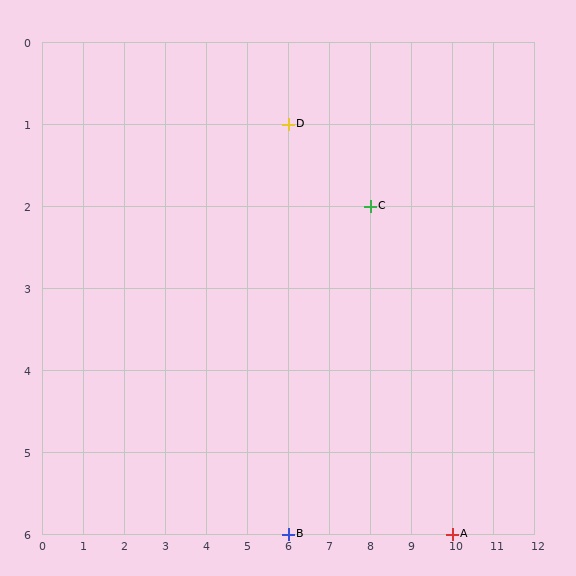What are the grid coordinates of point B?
Point B is at grid coordinates (6, 6).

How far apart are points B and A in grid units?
Points B and A are 4 columns apart.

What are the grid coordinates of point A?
Point A is at grid coordinates (10, 6).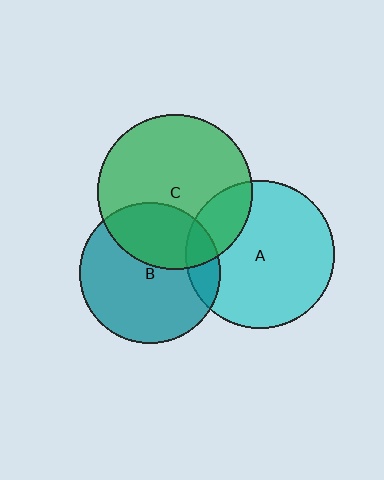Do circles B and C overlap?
Yes.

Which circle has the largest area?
Circle C (green).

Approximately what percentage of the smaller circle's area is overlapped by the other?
Approximately 35%.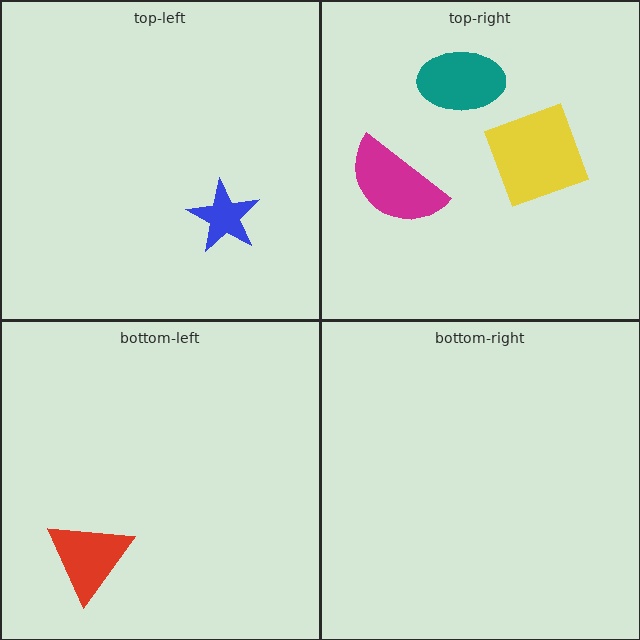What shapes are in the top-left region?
The blue star.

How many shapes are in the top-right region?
3.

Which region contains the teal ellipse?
The top-right region.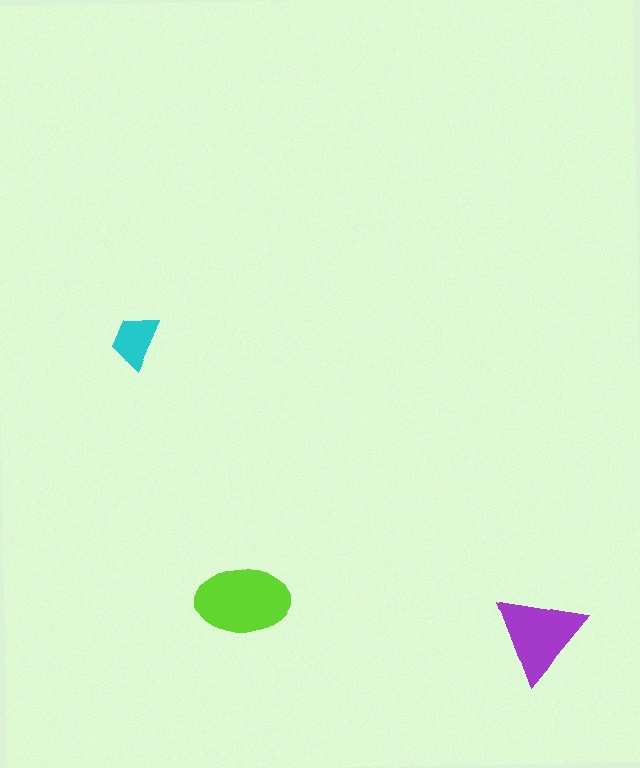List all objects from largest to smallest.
The lime ellipse, the purple triangle, the cyan trapezoid.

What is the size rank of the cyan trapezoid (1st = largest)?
3rd.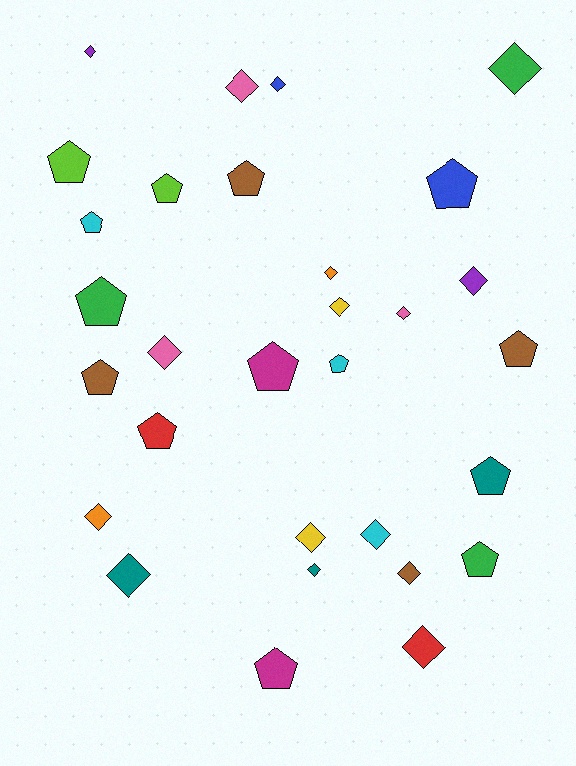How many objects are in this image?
There are 30 objects.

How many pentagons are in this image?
There are 14 pentagons.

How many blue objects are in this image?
There are 2 blue objects.